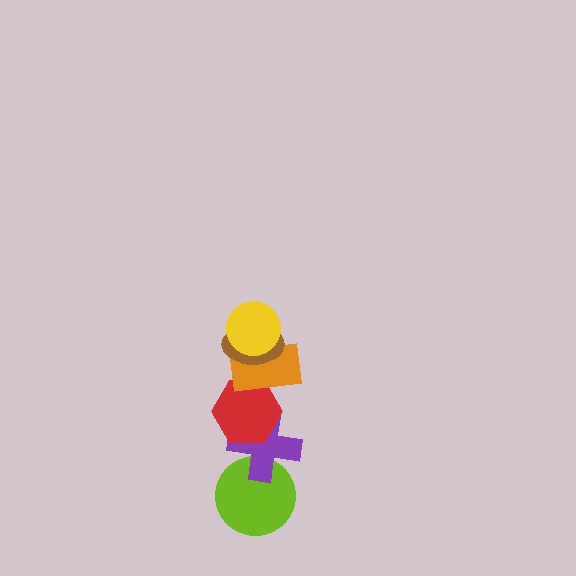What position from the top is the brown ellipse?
The brown ellipse is 2nd from the top.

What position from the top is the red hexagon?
The red hexagon is 4th from the top.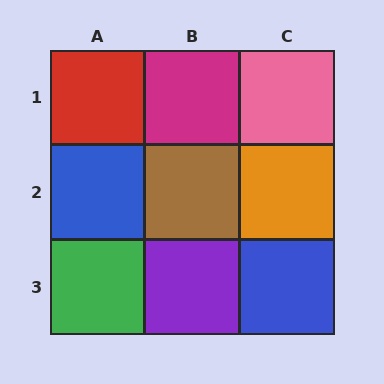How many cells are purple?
1 cell is purple.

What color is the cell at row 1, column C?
Pink.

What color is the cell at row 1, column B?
Magenta.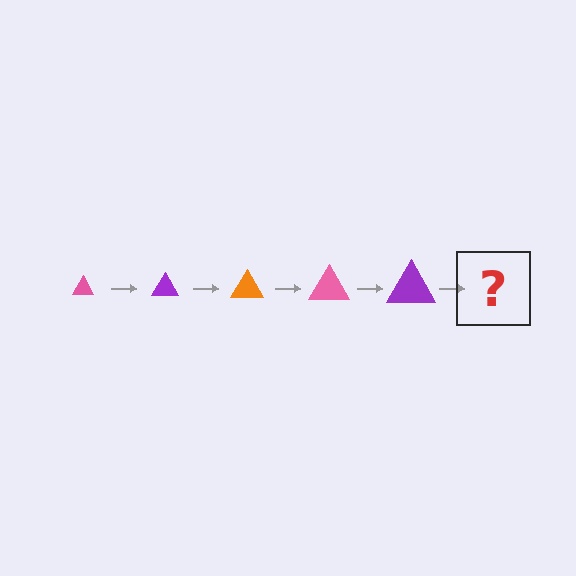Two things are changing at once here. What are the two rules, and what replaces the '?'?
The two rules are that the triangle grows larger each step and the color cycles through pink, purple, and orange. The '?' should be an orange triangle, larger than the previous one.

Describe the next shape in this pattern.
It should be an orange triangle, larger than the previous one.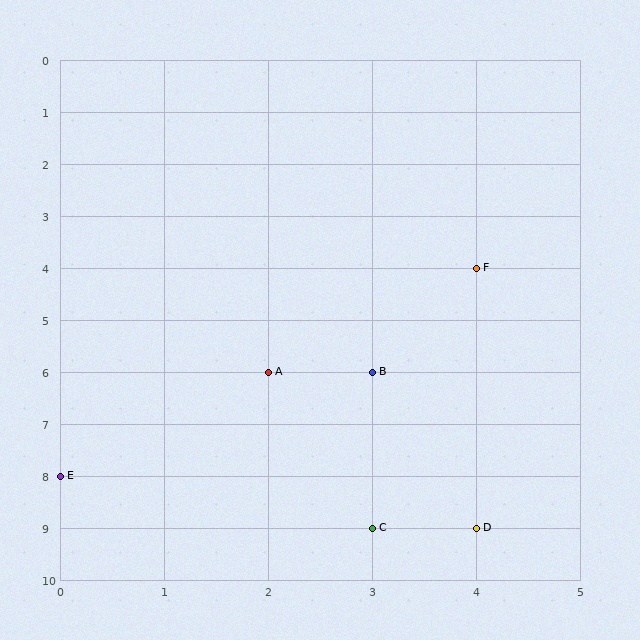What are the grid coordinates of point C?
Point C is at grid coordinates (3, 9).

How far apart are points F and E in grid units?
Points F and E are 4 columns and 4 rows apart (about 5.7 grid units diagonally).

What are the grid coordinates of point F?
Point F is at grid coordinates (4, 4).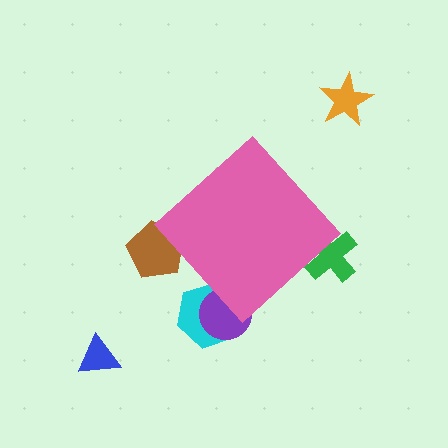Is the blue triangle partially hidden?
No, the blue triangle is fully visible.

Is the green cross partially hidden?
Yes, the green cross is partially hidden behind the pink diamond.